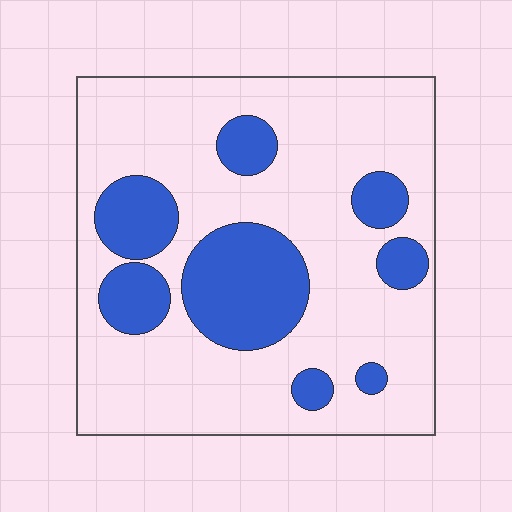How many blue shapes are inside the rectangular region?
8.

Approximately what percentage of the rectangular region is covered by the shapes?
Approximately 25%.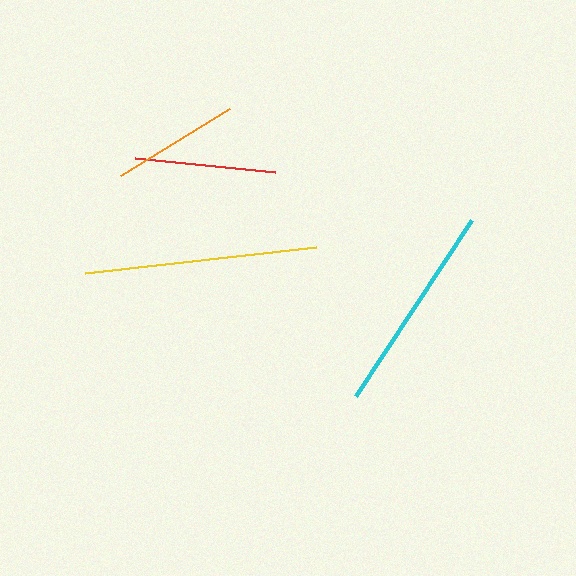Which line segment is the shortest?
The orange line is the shortest at approximately 128 pixels.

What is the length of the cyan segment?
The cyan segment is approximately 211 pixels long.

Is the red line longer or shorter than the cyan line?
The cyan line is longer than the red line.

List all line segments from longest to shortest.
From longest to shortest: yellow, cyan, red, orange.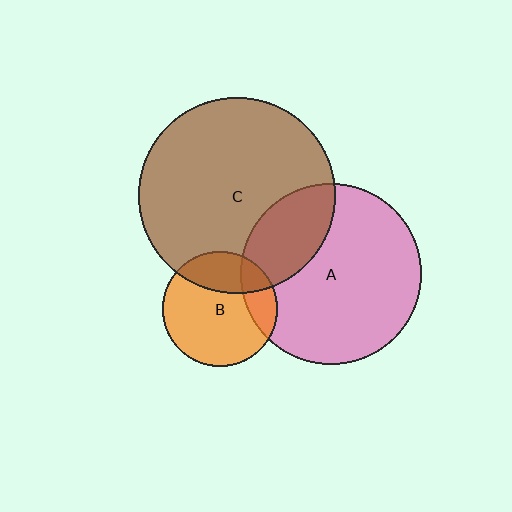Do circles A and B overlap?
Yes.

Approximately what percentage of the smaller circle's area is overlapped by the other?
Approximately 20%.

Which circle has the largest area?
Circle C (brown).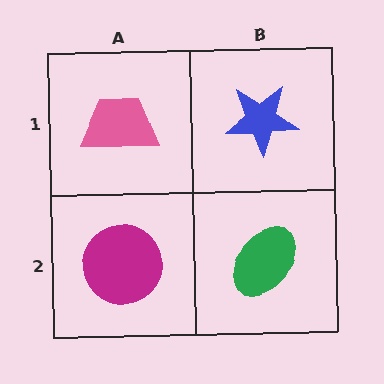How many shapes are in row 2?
2 shapes.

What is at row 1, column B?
A blue star.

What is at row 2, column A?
A magenta circle.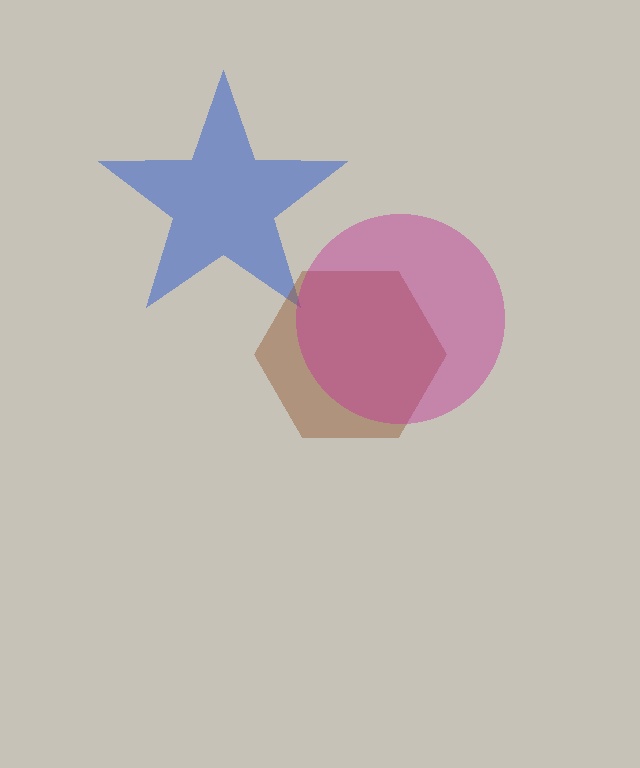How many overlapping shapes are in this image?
There are 3 overlapping shapes in the image.